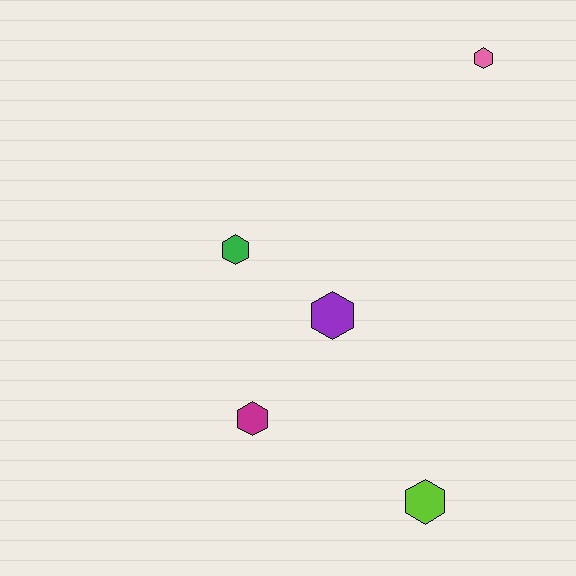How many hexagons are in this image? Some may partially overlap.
There are 5 hexagons.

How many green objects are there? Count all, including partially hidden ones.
There is 1 green object.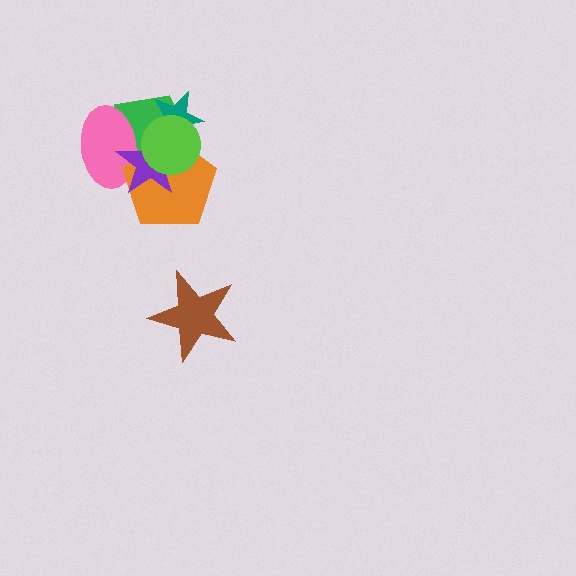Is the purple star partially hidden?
Yes, it is partially covered by another shape.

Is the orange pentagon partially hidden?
Yes, it is partially covered by another shape.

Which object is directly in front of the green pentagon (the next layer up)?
The pink ellipse is directly in front of the green pentagon.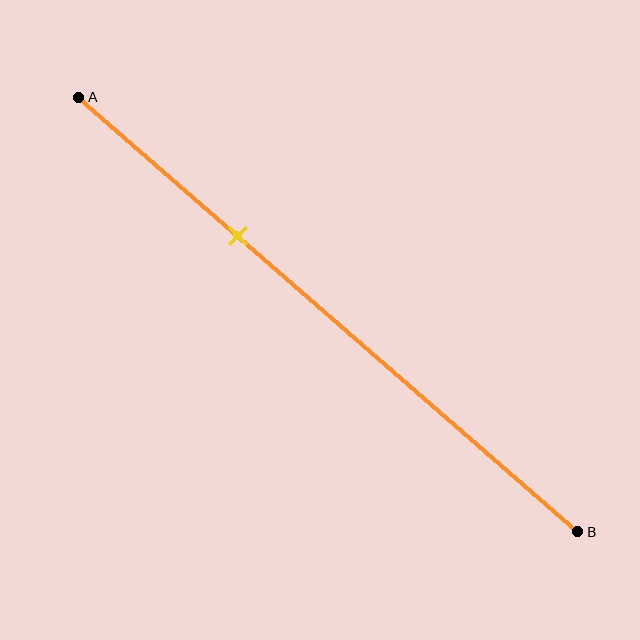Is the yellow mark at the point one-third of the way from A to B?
Yes, the mark is approximately at the one-third point.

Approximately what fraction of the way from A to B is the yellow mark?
The yellow mark is approximately 30% of the way from A to B.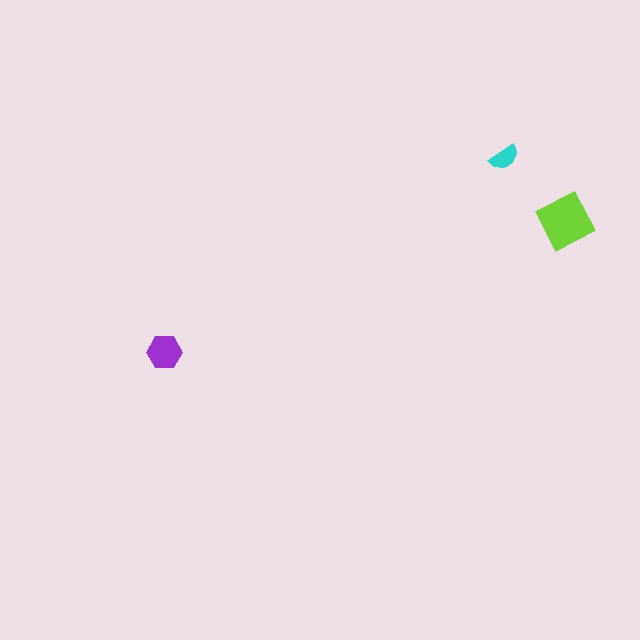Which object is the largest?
The lime square.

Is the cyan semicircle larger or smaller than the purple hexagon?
Smaller.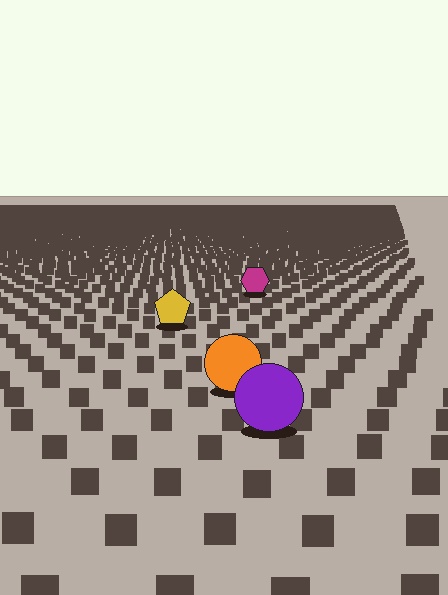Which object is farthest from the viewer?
The magenta hexagon is farthest from the viewer. It appears smaller and the ground texture around it is denser.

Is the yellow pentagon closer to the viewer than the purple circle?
No. The purple circle is closer — you can tell from the texture gradient: the ground texture is coarser near it.